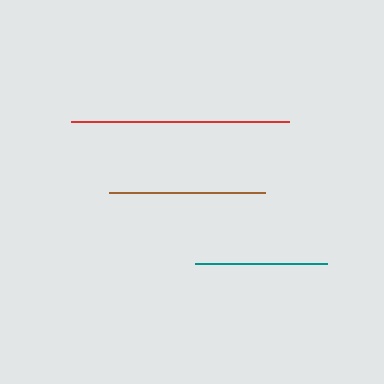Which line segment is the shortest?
The teal line is the shortest at approximately 132 pixels.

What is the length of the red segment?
The red segment is approximately 218 pixels long.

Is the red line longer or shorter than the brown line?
The red line is longer than the brown line.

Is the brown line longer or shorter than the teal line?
The brown line is longer than the teal line.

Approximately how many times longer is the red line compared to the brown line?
The red line is approximately 1.4 times the length of the brown line.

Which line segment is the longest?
The red line is the longest at approximately 218 pixels.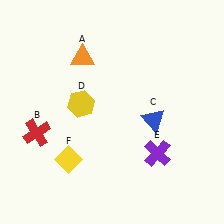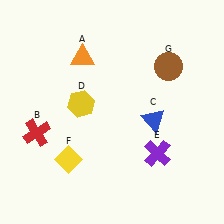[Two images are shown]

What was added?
A brown circle (G) was added in Image 2.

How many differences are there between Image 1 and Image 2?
There is 1 difference between the two images.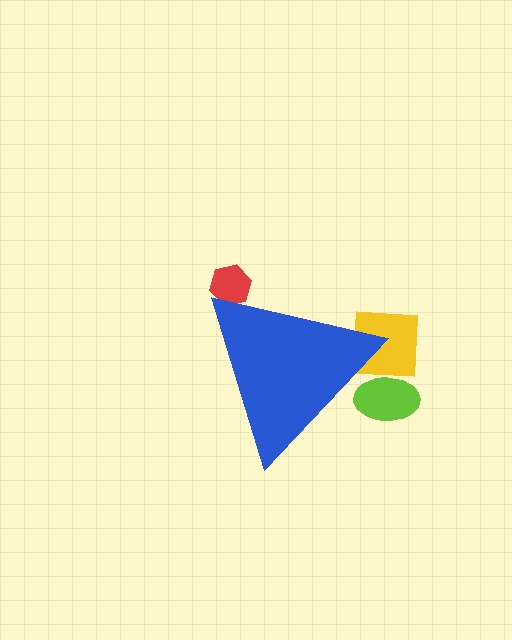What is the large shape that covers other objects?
A blue triangle.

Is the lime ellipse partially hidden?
Yes, the lime ellipse is partially hidden behind the blue triangle.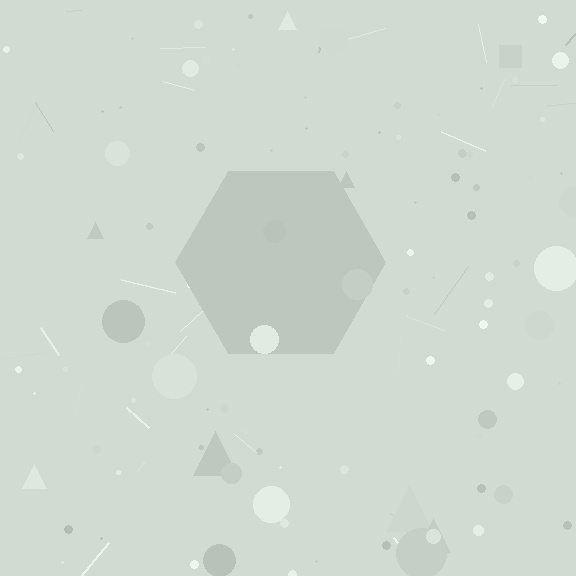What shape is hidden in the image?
A hexagon is hidden in the image.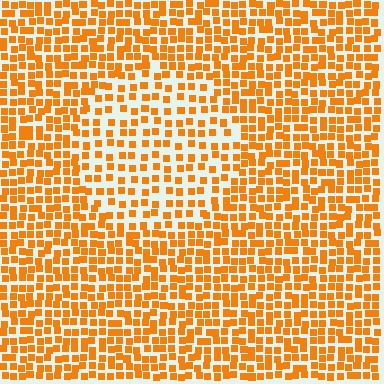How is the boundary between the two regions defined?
The boundary is defined by a change in element density (approximately 1.7x ratio). All elements are the same color, size, and shape.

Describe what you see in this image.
The image contains small orange elements arranged at two different densities. A circle-shaped region is visible where the elements are less densely packed than the surrounding area.